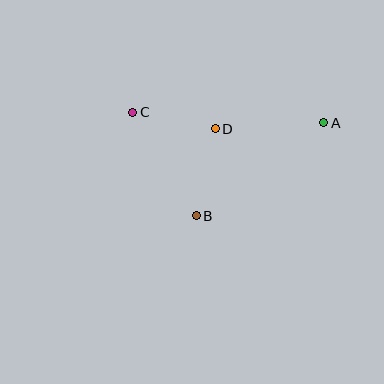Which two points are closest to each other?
Points C and D are closest to each other.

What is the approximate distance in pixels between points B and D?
The distance between B and D is approximately 89 pixels.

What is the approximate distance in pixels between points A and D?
The distance between A and D is approximately 109 pixels.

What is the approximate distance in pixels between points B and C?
The distance between B and C is approximately 121 pixels.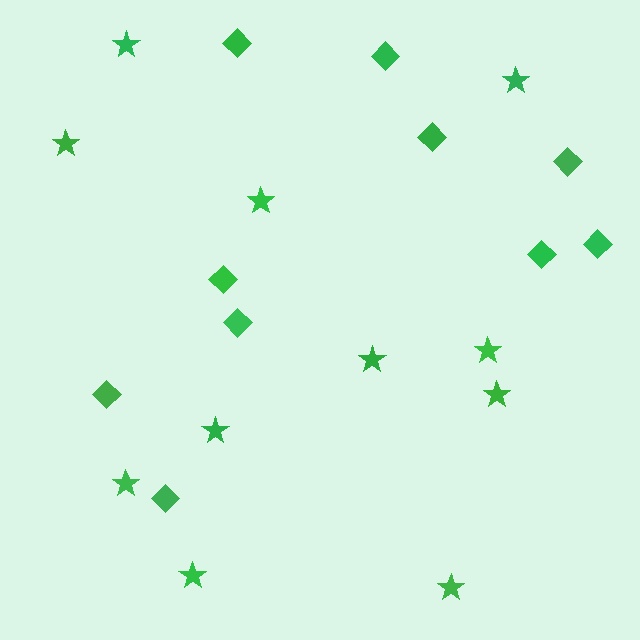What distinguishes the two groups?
There are 2 groups: one group of diamonds (10) and one group of stars (11).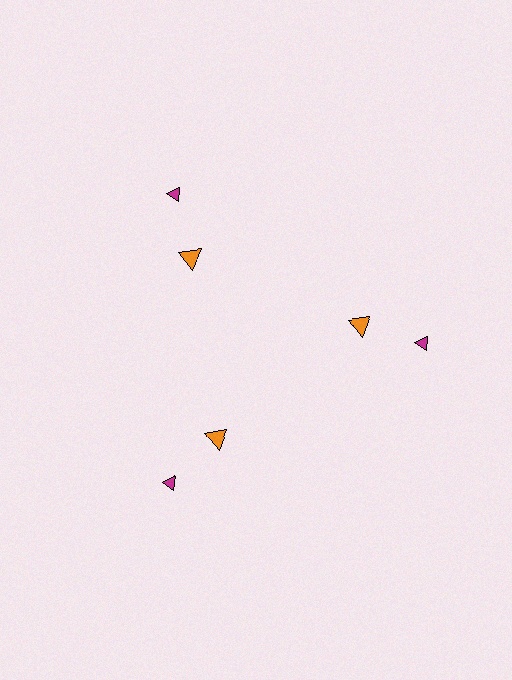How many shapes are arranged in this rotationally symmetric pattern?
There are 6 shapes, arranged in 3 groups of 2.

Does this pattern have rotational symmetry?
Yes, this pattern has 3-fold rotational symmetry. It looks the same after rotating 120 degrees around the center.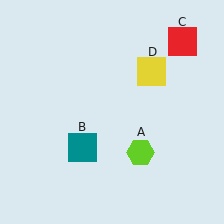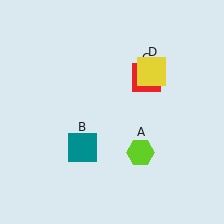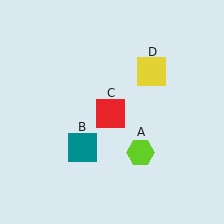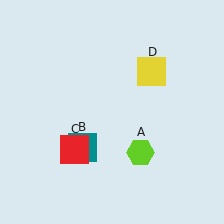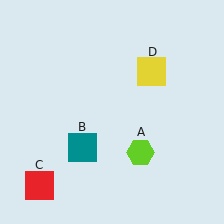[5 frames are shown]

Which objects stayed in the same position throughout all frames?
Lime hexagon (object A) and teal square (object B) and yellow square (object D) remained stationary.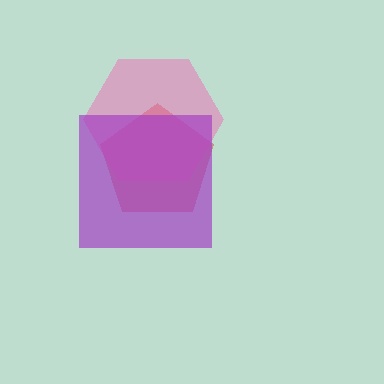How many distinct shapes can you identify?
There are 3 distinct shapes: a red pentagon, a pink hexagon, a purple square.